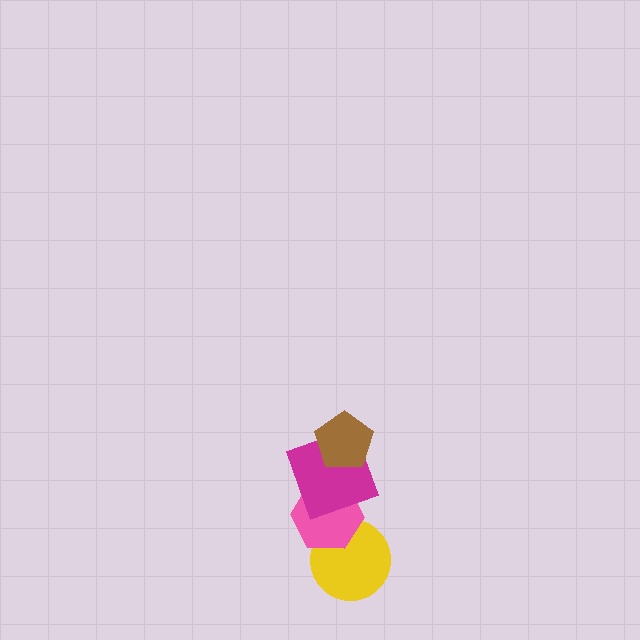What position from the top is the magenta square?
The magenta square is 2nd from the top.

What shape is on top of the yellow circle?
The pink hexagon is on top of the yellow circle.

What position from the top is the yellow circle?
The yellow circle is 4th from the top.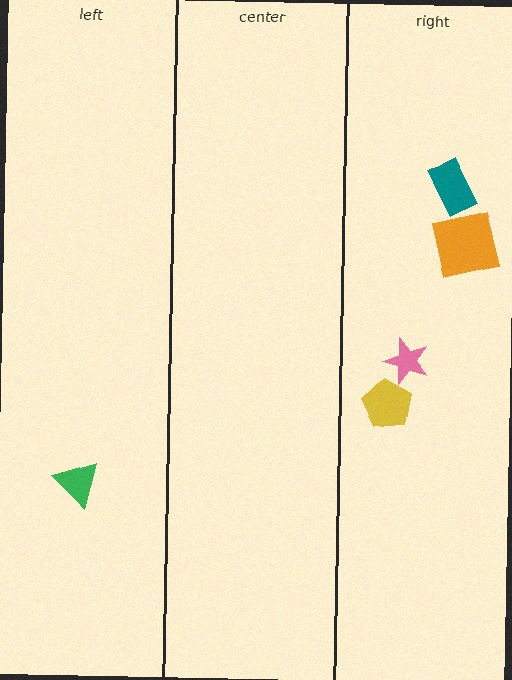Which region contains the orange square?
The right region.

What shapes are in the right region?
The teal rectangle, the orange square, the yellow pentagon, the pink star.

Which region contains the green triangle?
The left region.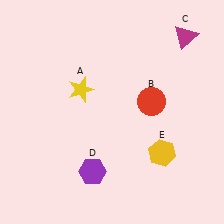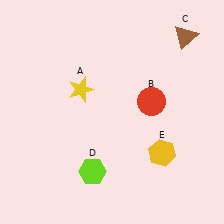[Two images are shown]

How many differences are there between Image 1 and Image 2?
There are 2 differences between the two images.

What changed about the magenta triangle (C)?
In Image 1, C is magenta. In Image 2, it changed to brown.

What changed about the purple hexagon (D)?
In Image 1, D is purple. In Image 2, it changed to lime.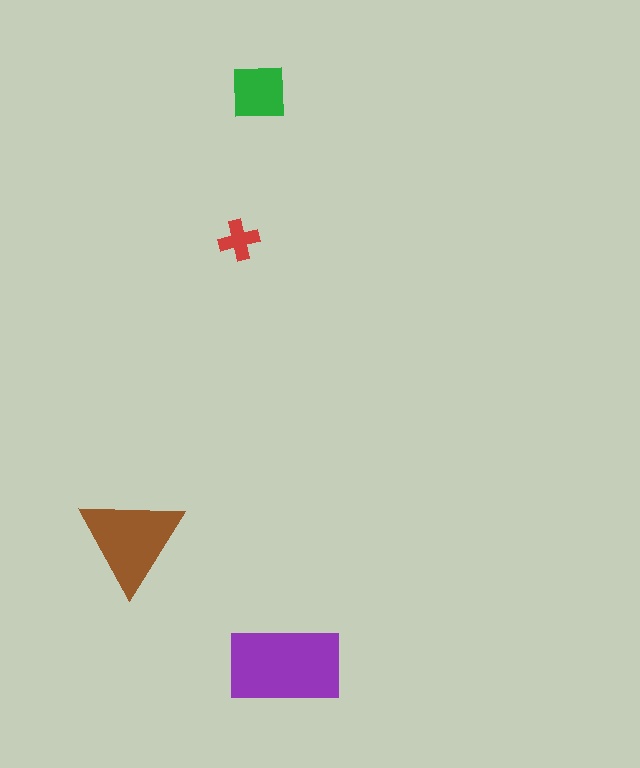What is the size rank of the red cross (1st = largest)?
4th.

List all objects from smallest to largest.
The red cross, the green square, the brown triangle, the purple rectangle.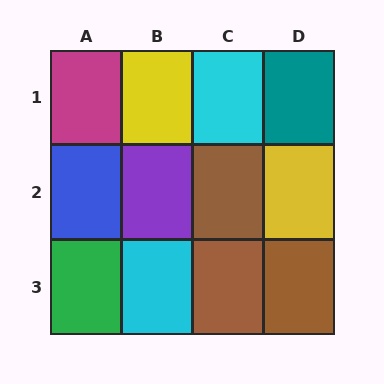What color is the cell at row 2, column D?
Yellow.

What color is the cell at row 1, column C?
Cyan.